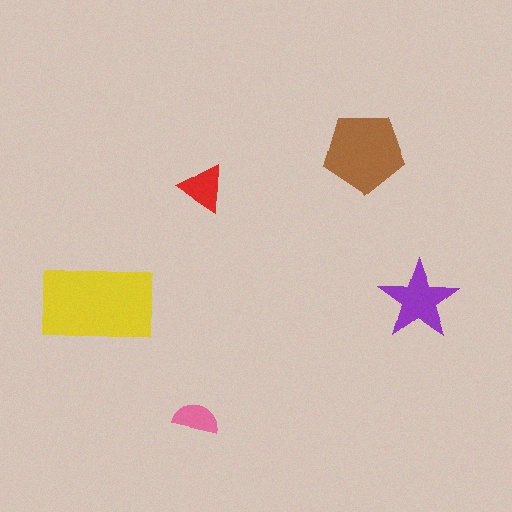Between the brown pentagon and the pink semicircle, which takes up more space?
The brown pentagon.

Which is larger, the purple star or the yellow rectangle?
The yellow rectangle.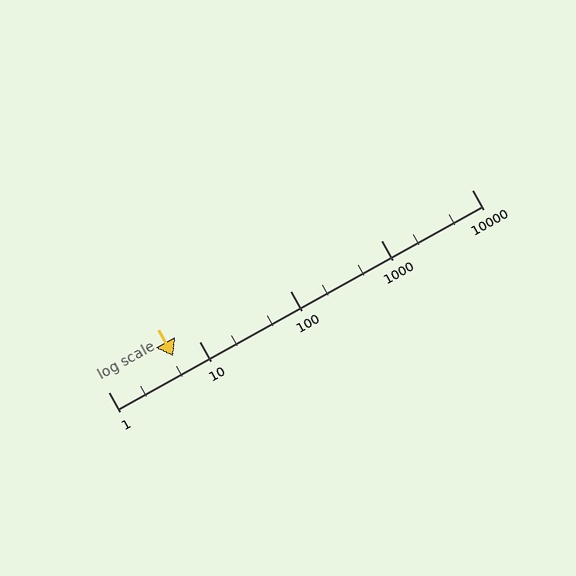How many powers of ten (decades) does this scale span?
The scale spans 4 decades, from 1 to 10000.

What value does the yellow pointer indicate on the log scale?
The pointer indicates approximately 5.2.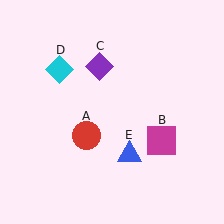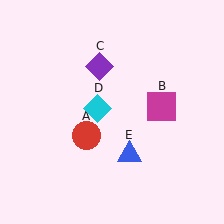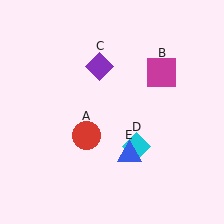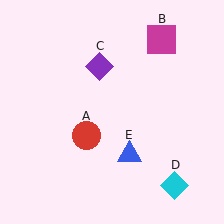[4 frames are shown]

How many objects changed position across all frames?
2 objects changed position: magenta square (object B), cyan diamond (object D).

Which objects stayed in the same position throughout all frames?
Red circle (object A) and purple diamond (object C) and blue triangle (object E) remained stationary.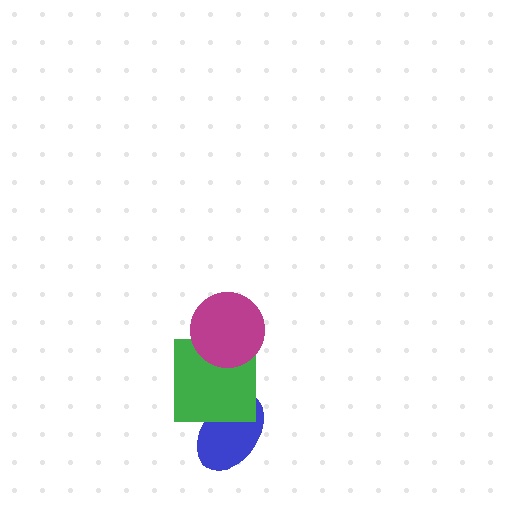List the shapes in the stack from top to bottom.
From top to bottom: the magenta circle, the green square, the blue ellipse.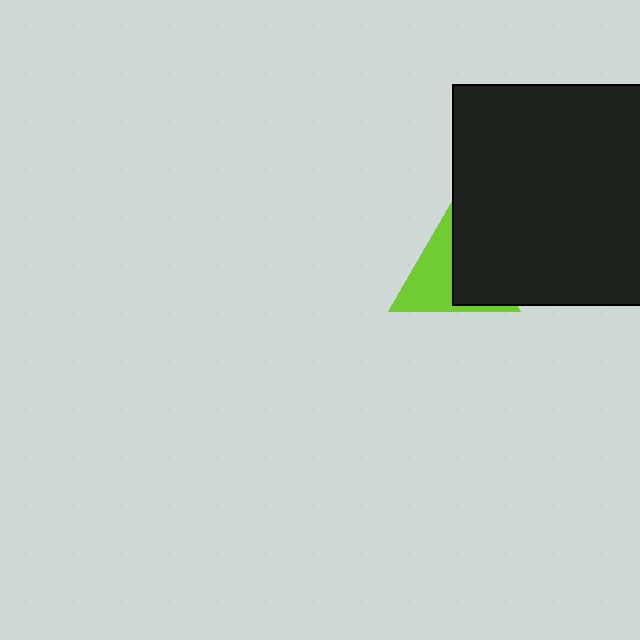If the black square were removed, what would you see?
You would see the complete lime triangle.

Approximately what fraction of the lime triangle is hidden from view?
Roughly 49% of the lime triangle is hidden behind the black square.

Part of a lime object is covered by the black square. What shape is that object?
It is a triangle.